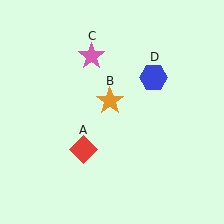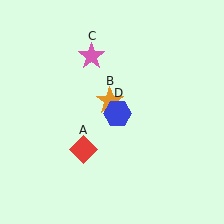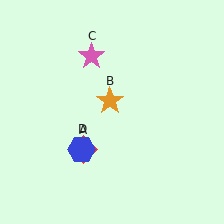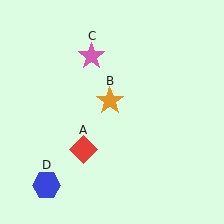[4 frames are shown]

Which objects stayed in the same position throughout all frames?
Red diamond (object A) and orange star (object B) and pink star (object C) remained stationary.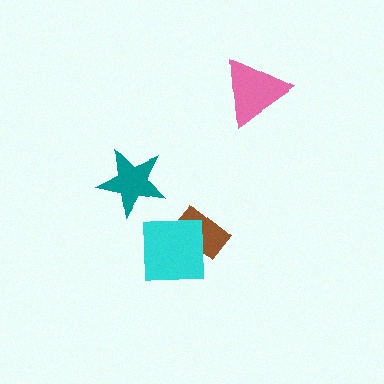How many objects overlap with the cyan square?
1 object overlaps with the cyan square.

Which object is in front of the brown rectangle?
The cyan square is in front of the brown rectangle.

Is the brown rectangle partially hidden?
Yes, it is partially covered by another shape.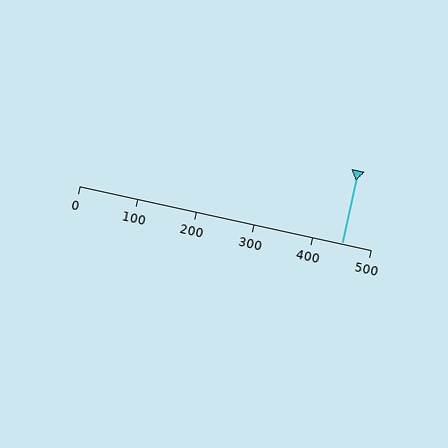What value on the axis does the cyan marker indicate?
The marker indicates approximately 450.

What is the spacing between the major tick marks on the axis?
The major ticks are spaced 100 apart.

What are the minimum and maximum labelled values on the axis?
The axis runs from 0 to 500.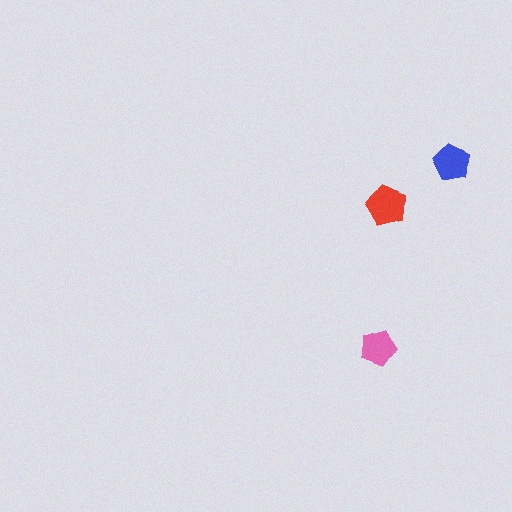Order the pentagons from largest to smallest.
the red one, the blue one, the pink one.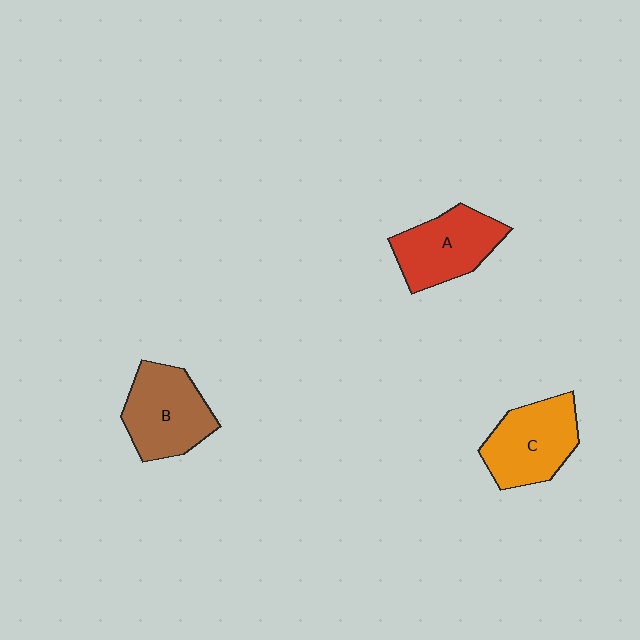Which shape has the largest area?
Shape B (brown).